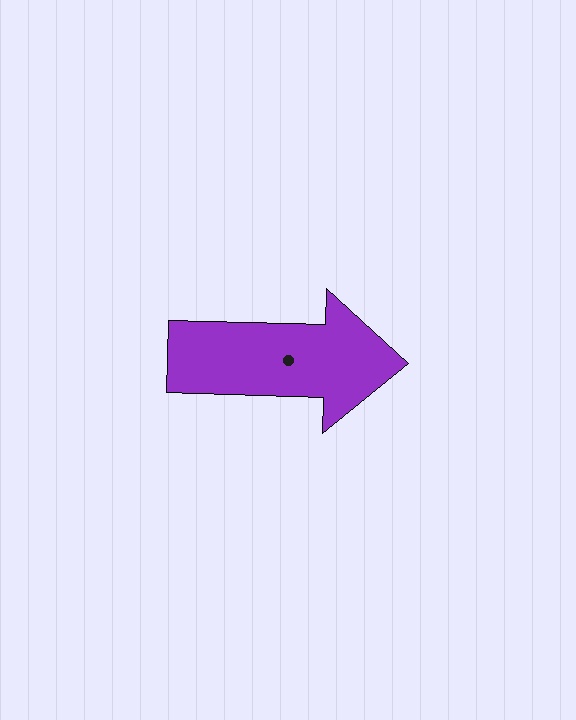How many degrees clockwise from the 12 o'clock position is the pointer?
Approximately 92 degrees.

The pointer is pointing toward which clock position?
Roughly 3 o'clock.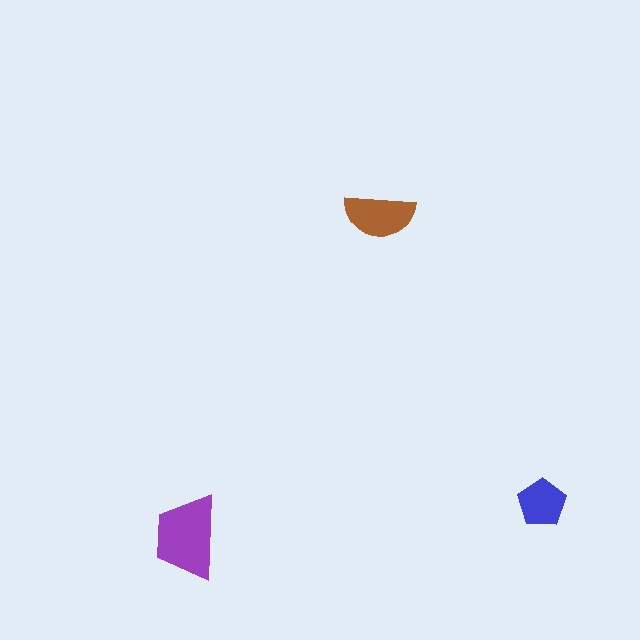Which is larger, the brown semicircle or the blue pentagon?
The brown semicircle.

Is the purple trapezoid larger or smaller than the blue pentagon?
Larger.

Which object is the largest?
The purple trapezoid.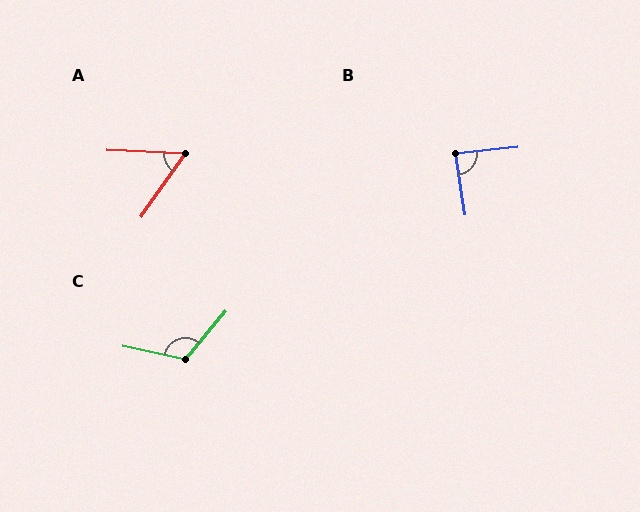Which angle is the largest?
C, at approximately 117 degrees.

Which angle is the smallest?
A, at approximately 57 degrees.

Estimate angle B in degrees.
Approximately 87 degrees.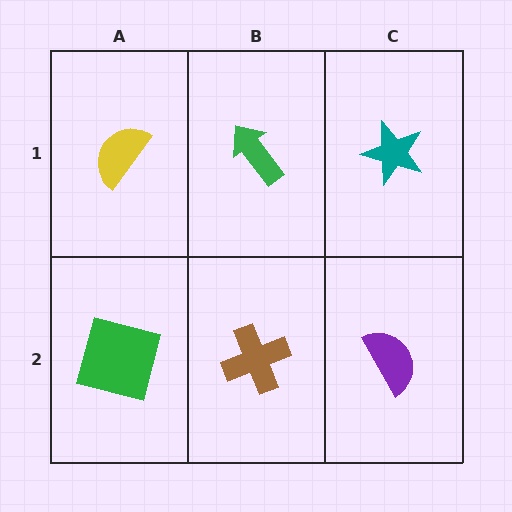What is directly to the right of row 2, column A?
A brown cross.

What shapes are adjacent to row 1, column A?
A green square (row 2, column A), a green arrow (row 1, column B).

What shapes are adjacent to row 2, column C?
A teal star (row 1, column C), a brown cross (row 2, column B).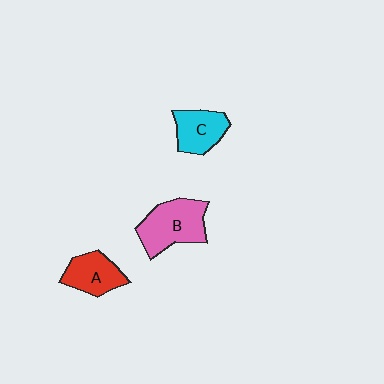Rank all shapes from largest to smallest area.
From largest to smallest: B (pink), A (red), C (cyan).